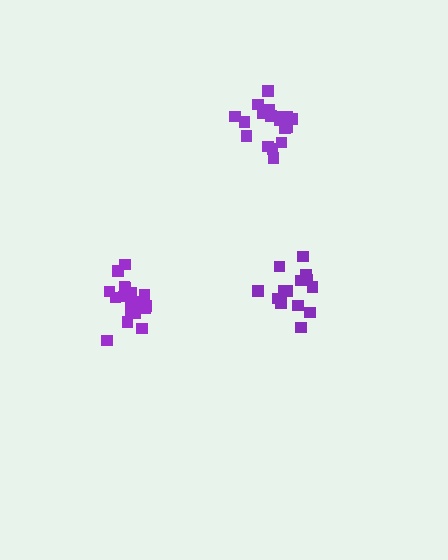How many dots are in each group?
Group 1: 19 dots, Group 2: 19 dots, Group 3: 14 dots (52 total).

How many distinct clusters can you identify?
There are 3 distinct clusters.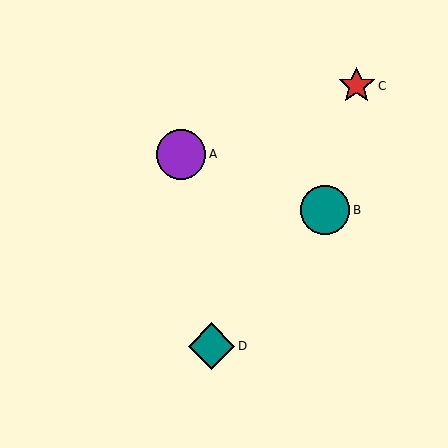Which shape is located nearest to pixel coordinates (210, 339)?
The teal diamond (labeled D) at (211, 346) is nearest to that location.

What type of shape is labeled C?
Shape C is a red star.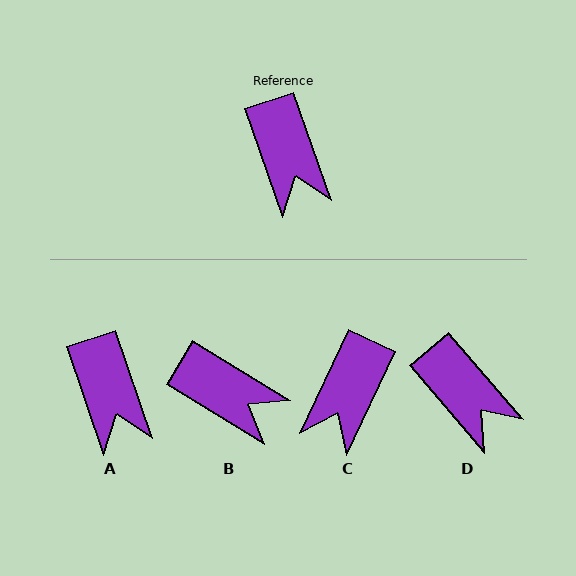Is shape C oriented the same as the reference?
No, it is off by about 44 degrees.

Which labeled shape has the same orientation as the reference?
A.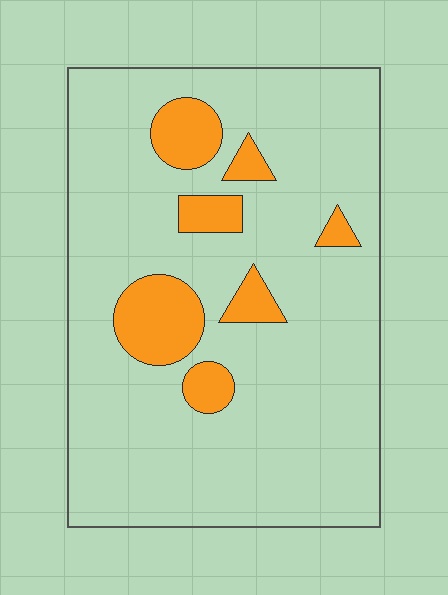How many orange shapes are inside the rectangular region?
7.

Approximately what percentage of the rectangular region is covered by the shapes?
Approximately 15%.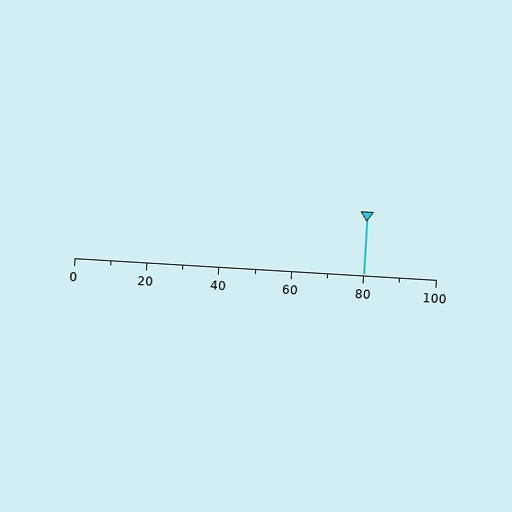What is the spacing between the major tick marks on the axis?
The major ticks are spaced 20 apart.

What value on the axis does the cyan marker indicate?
The marker indicates approximately 80.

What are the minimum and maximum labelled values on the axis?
The axis runs from 0 to 100.